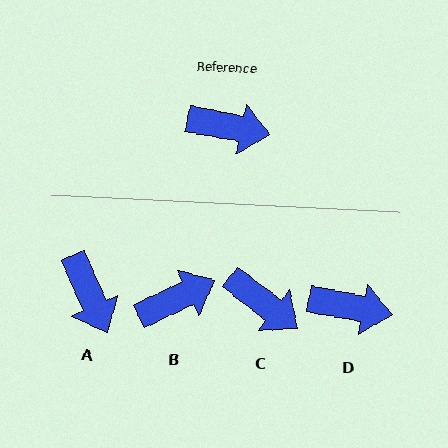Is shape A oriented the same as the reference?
No, it is off by about 55 degrees.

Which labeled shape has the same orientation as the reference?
D.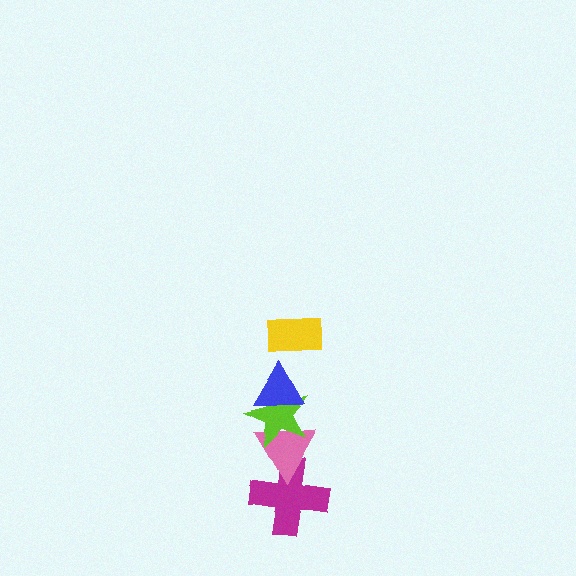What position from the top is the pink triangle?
The pink triangle is 4th from the top.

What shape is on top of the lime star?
The blue triangle is on top of the lime star.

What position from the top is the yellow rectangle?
The yellow rectangle is 1st from the top.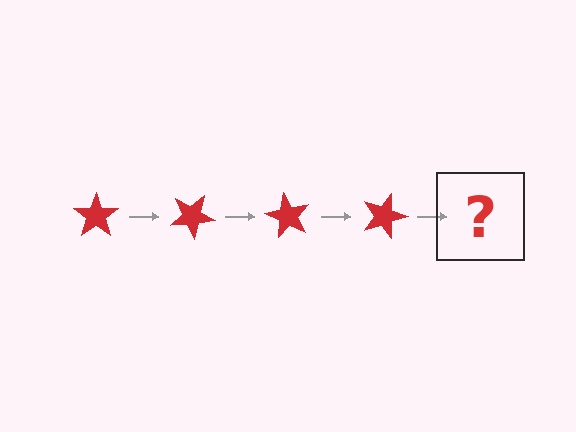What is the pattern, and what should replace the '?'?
The pattern is that the star rotates 30 degrees each step. The '?' should be a red star rotated 120 degrees.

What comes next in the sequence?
The next element should be a red star rotated 120 degrees.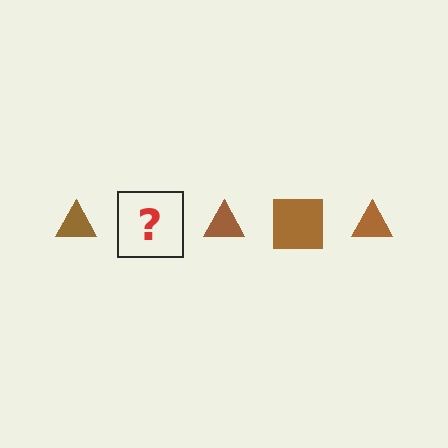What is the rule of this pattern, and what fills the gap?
The rule is that the pattern cycles through triangle, square shapes in brown. The gap should be filled with a brown square.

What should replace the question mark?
The question mark should be replaced with a brown square.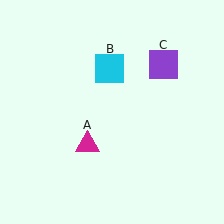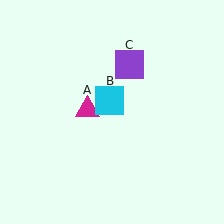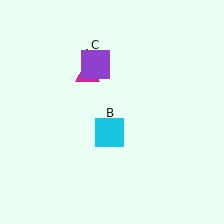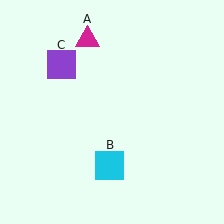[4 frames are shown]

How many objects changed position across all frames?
3 objects changed position: magenta triangle (object A), cyan square (object B), purple square (object C).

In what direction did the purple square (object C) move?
The purple square (object C) moved left.